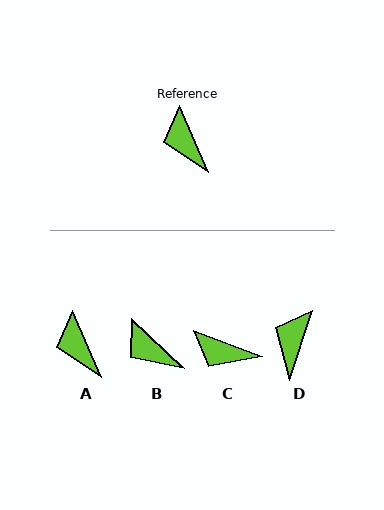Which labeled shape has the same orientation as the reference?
A.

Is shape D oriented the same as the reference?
No, it is off by about 42 degrees.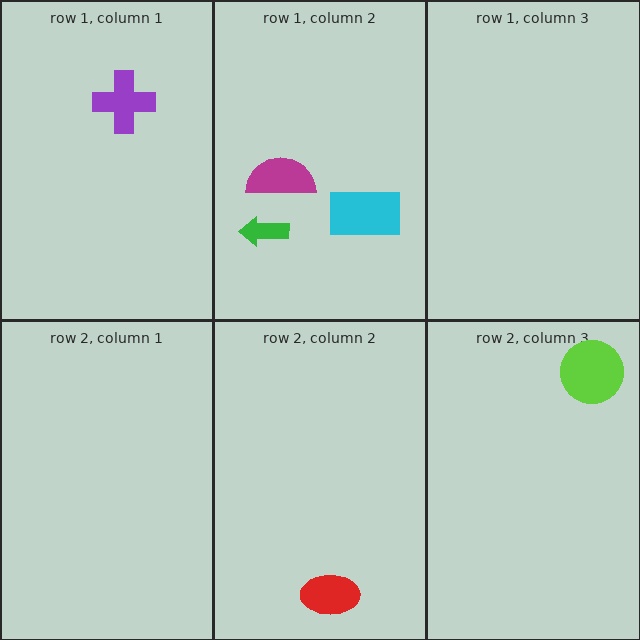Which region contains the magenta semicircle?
The row 1, column 2 region.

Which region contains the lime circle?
The row 2, column 3 region.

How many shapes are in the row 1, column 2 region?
3.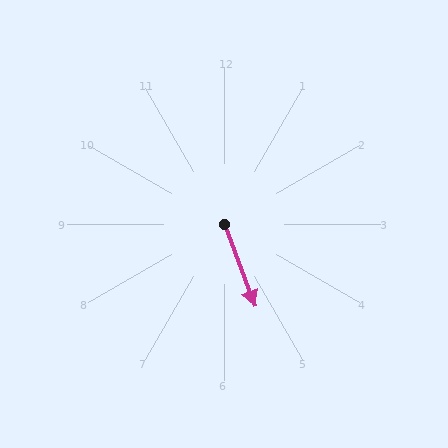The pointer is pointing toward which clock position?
Roughly 5 o'clock.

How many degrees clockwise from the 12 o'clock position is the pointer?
Approximately 159 degrees.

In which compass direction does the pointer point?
South.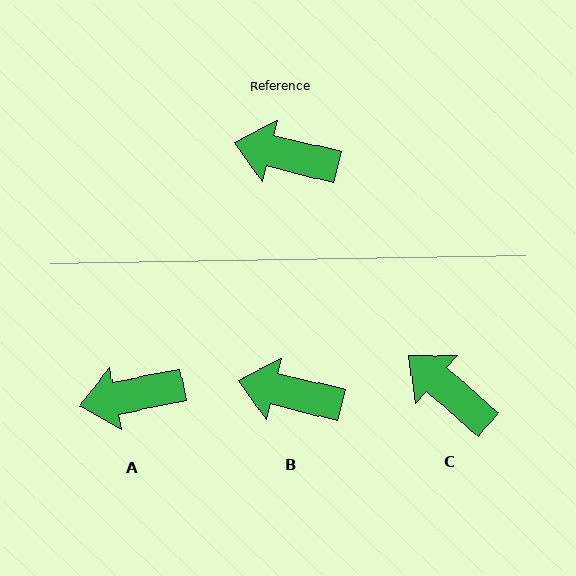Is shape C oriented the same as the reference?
No, it is off by about 27 degrees.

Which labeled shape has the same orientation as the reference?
B.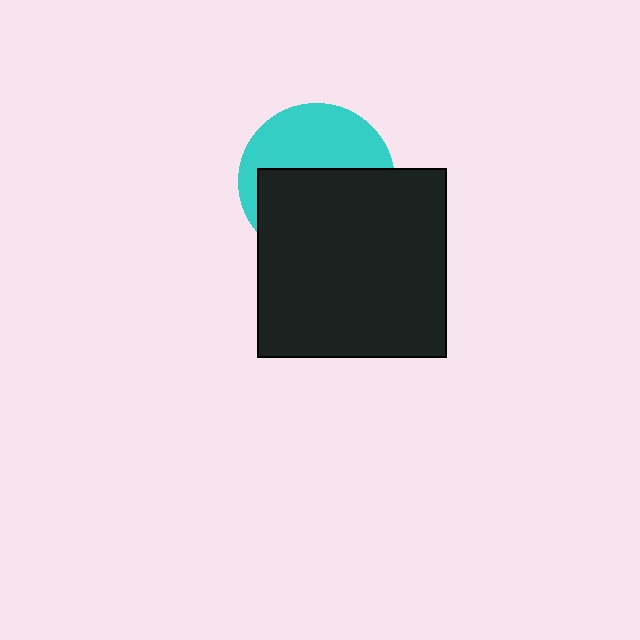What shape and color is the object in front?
The object in front is a black square.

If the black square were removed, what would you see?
You would see the complete cyan circle.